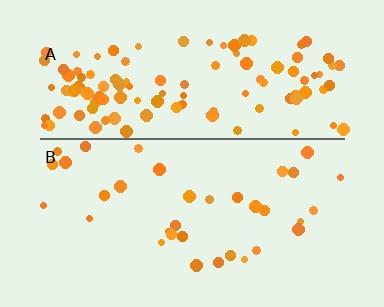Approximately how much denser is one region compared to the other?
Approximately 3.6× — region A over region B.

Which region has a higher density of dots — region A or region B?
A (the top).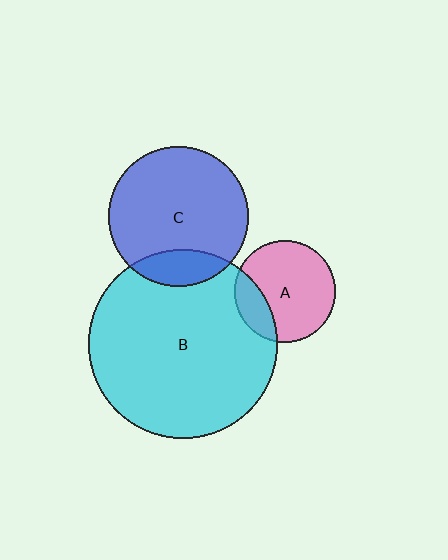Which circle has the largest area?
Circle B (cyan).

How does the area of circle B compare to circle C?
Approximately 1.8 times.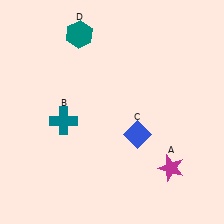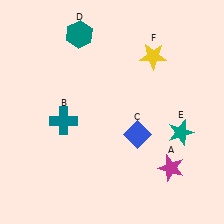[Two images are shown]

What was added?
A teal star (E), a yellow star (F) were added in Image 2.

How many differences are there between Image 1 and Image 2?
There are 2 differences between the two images.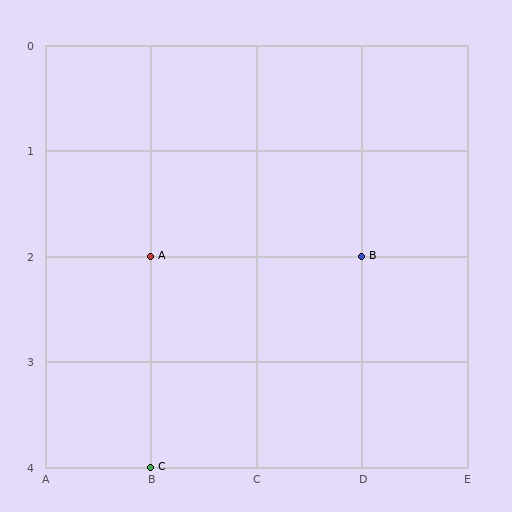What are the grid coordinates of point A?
Point A is at grid coordinates (B, 2).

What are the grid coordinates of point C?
Point C is at grid coordinates (B, 4).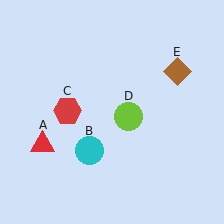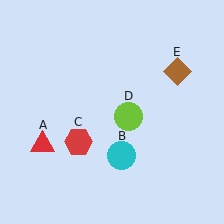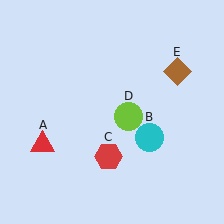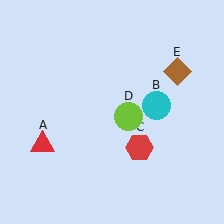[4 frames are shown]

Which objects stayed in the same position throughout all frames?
Red triangle (object A) and lime circle (object D) and brown diamond (object E) remained stationary.